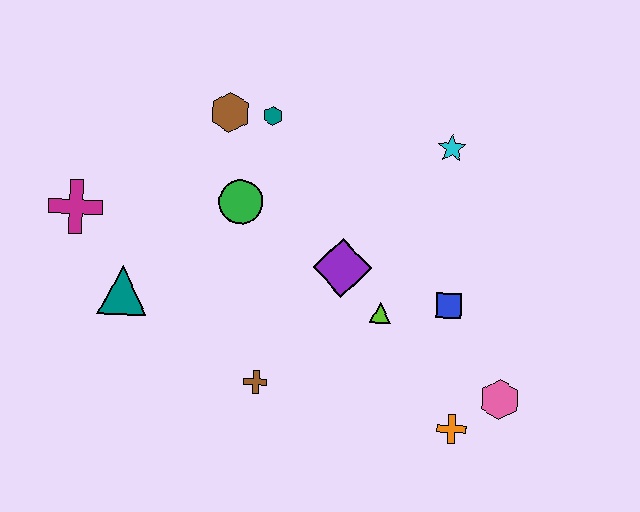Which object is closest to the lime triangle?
The purple diamond is closest to the lime triangle.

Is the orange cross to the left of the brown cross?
No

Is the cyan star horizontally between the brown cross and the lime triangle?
No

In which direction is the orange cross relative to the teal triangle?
The orange cross is to the right of the teal triangle.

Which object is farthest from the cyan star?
The magenta cross is farthest from the cyan star.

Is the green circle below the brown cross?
No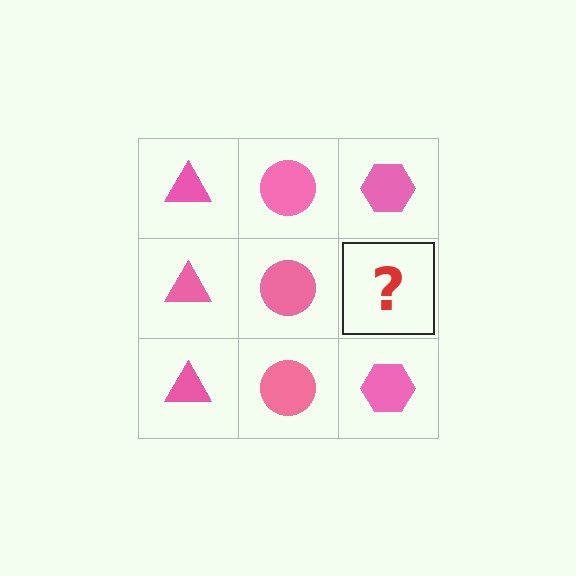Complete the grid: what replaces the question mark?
The question mark should be replaced with a pink hexagon.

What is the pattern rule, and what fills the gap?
The rule is that each column has a consistent shape. The gap should be filled with a pink hexagon.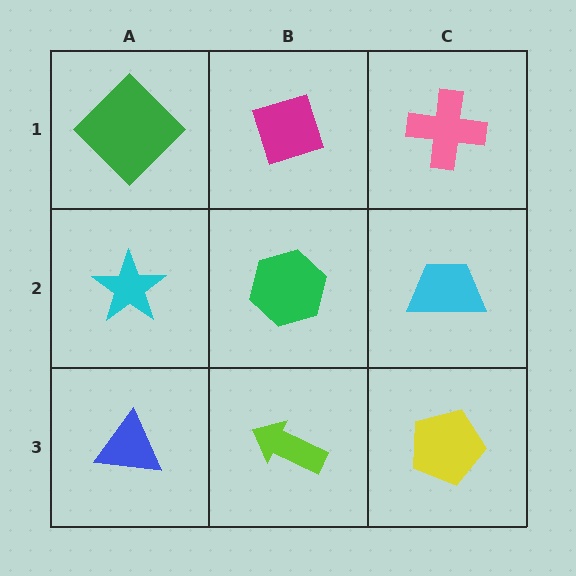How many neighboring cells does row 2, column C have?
3.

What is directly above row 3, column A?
A cyan star.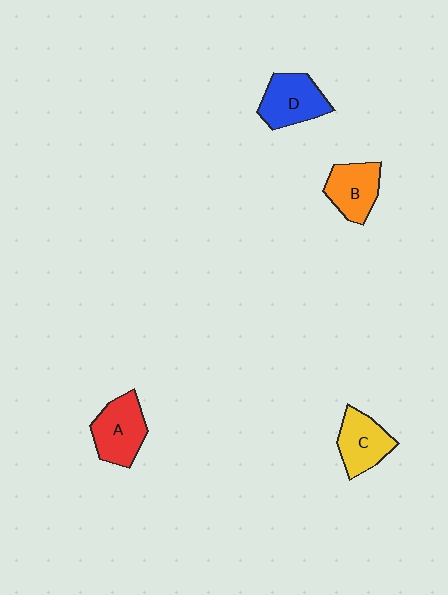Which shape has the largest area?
Shape A (red).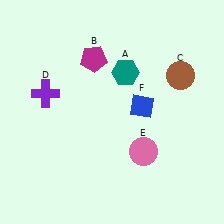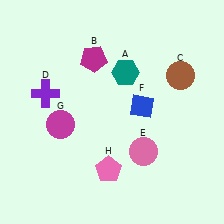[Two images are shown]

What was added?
A magenta circle (G), a pink pentagon (H) were added in Image 2.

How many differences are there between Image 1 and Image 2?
There are 2 differences between the two images.